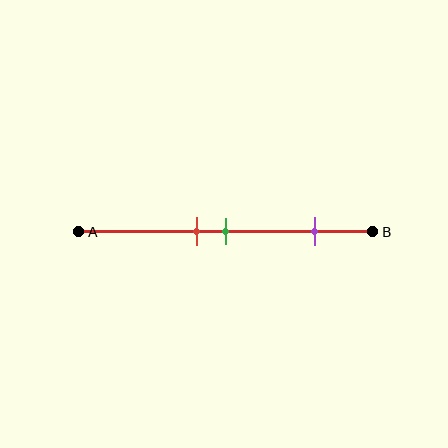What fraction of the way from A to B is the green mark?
The green mark is approximately 50% (0.5) of the way from A to B.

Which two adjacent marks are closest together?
The red and green marks are the closest adjacent pair.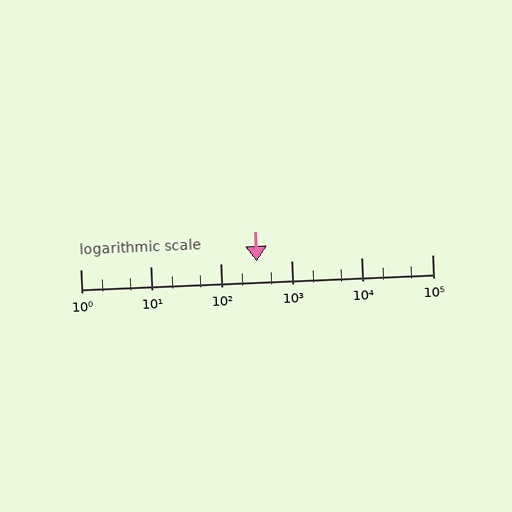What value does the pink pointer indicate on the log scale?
The pointer indicates approximately 320.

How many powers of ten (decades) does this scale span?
The scale spans 5 decades, from 1 to 100000.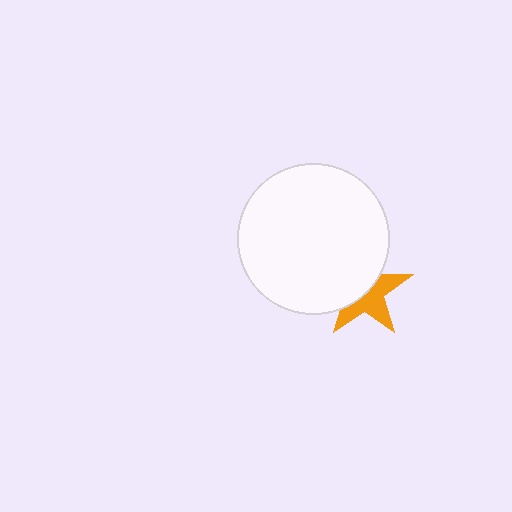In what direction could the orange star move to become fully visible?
The orange star could move toward the lower-right. That would shift it out from behind the white circle entirely.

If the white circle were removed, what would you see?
You would see the complete orange star.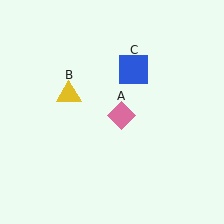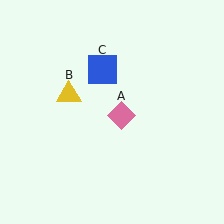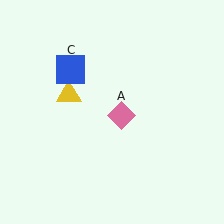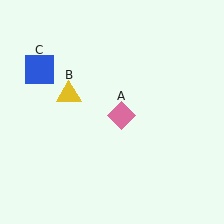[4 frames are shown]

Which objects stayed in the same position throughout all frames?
Pink diamond (object A) and yellow triangle (object B) remained stationary.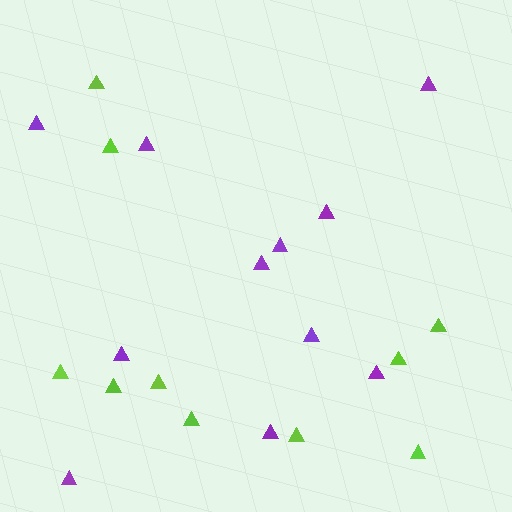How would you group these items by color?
There are 2 groups: one group of purple triangles (11) and one group of lime triangles (10).